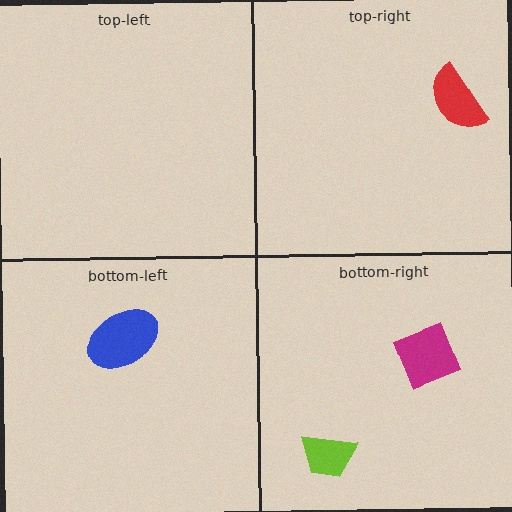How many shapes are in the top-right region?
1.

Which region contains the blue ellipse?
The bottom-left region.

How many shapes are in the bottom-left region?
1.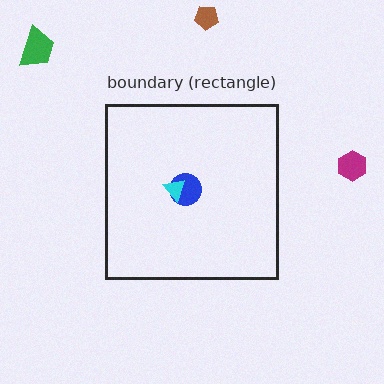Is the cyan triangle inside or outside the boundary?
Inside.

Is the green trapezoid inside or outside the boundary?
Outside.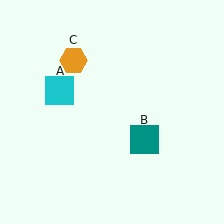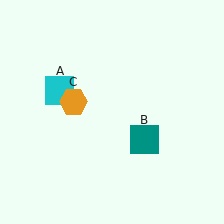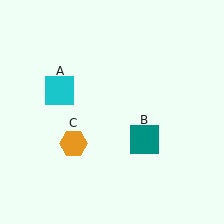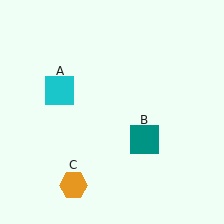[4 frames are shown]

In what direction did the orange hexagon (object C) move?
The orange hexagon (object C) moved down.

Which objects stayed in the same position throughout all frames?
Cyan square (object A) and teal square (object B) remained stationary.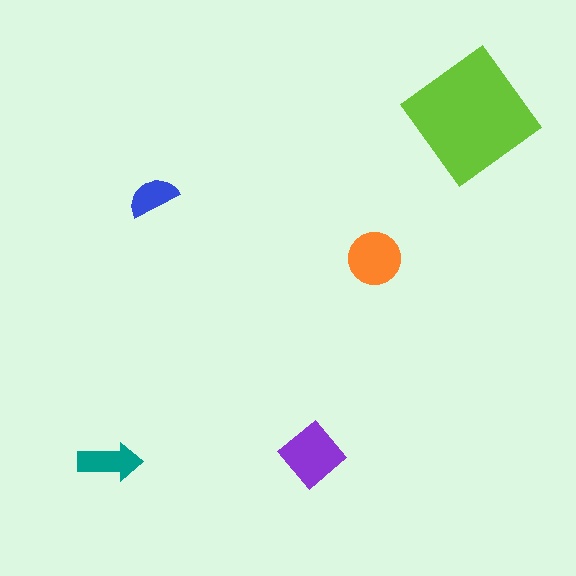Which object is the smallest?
The blue semicircle.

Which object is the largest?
The lime diamond.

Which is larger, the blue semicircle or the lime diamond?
The lime diamond.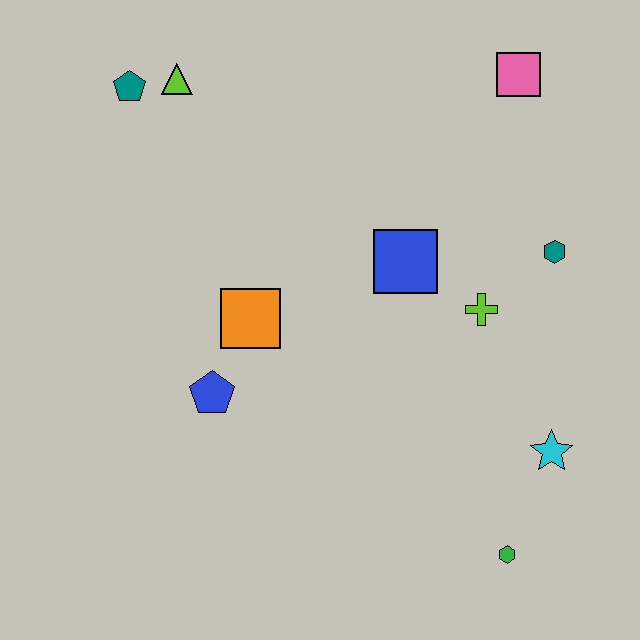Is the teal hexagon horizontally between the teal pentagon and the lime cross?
No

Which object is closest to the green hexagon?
The cyan star is closest to the green hexagon.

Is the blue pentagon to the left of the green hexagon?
Yes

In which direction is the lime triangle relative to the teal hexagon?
The lime triangle is to the left of the teal hexagon.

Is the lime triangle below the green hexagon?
No